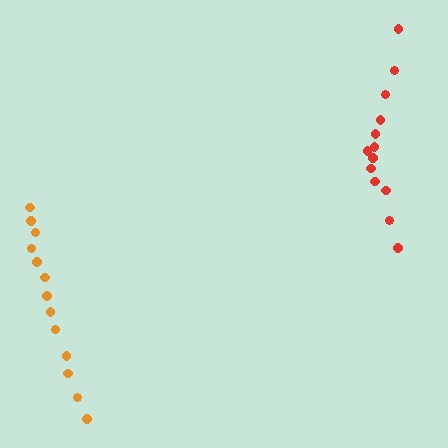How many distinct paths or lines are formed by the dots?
There are 2 distinct paths.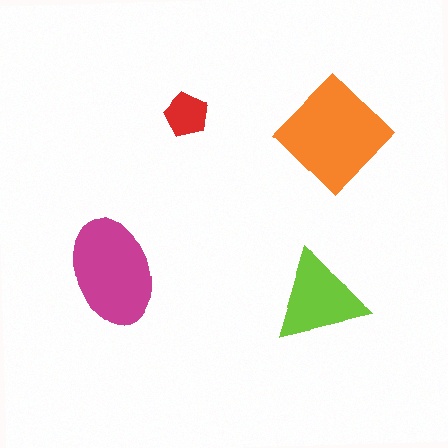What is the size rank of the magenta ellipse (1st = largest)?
2nd.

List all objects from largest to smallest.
The orange diamond, the magenta ellipse, the lime triangle, the red pentagon.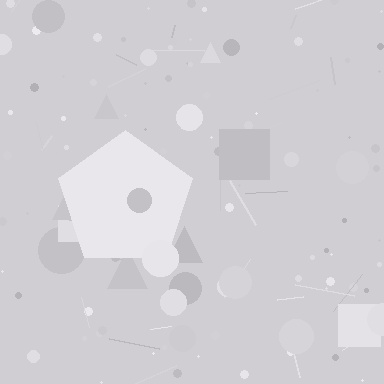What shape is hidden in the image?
A pentagon is hidden in the image.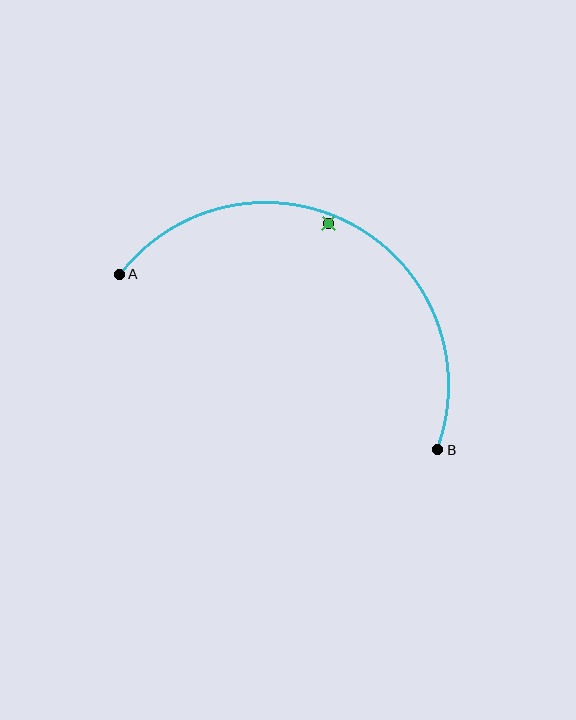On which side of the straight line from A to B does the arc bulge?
The arc bulges above the straight line connecting A and B.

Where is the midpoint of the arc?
The arc midpoint is the point on the curve farthest from the straight line joining A and B. It sits above that line.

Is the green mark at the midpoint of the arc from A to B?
No — the green mark does not lie on the arc at all. It sits slightly inside the curve.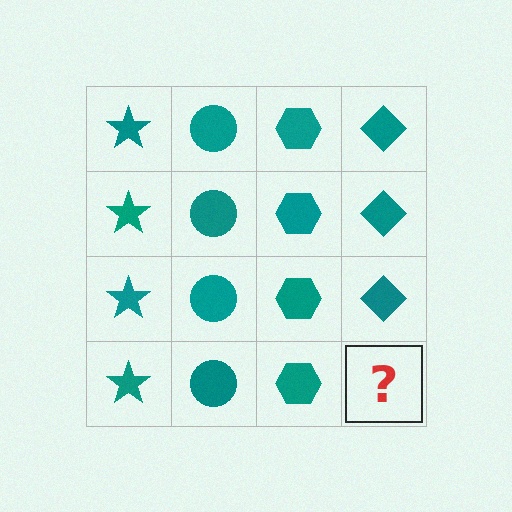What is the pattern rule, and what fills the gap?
The rule is that each column has a consistent shape. The gap should be filled with a teal diamond.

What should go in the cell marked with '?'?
The missing cell should contain a teal diamond.